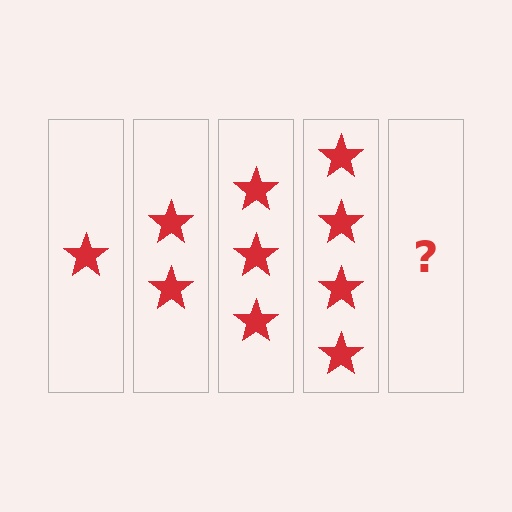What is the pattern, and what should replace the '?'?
The pattern is that each step adds one more star. The '?' should be 5 stars.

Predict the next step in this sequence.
The next step is 5 stars.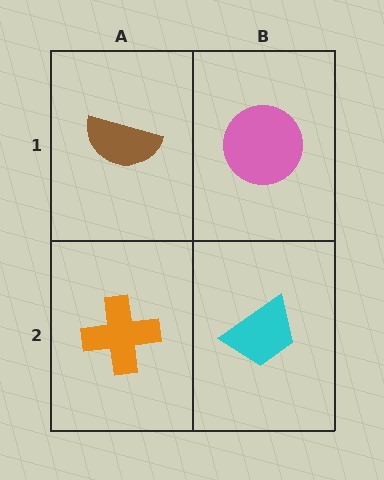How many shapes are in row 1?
2 shapes.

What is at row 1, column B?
A pink circle.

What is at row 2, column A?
An orange cross.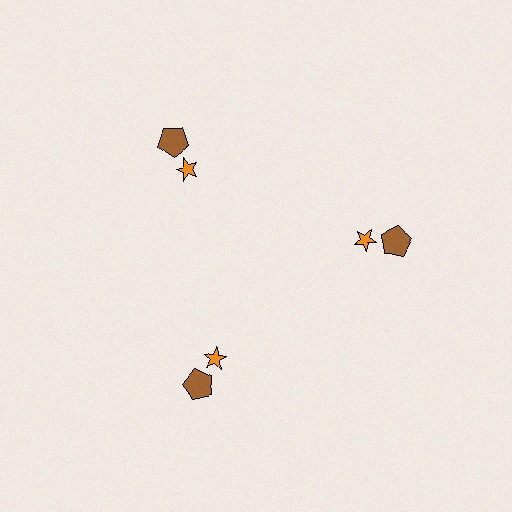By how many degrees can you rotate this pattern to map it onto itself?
The pattern maps onto itself every 120 degrees of rotation.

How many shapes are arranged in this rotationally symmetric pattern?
There are 6 shapes, arranged in 3 groups of 2.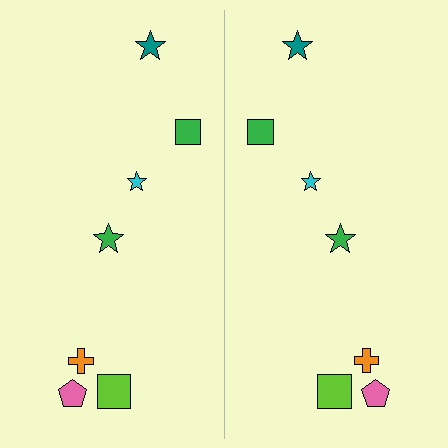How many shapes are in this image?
There are 14 shapes in this image.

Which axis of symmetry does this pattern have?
The pattern has a vertical axis of symmetry running through the center of the image.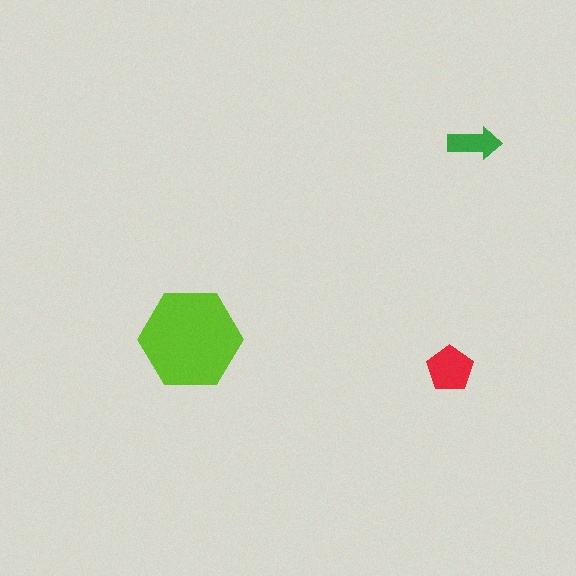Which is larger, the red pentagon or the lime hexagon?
The lime hexagon.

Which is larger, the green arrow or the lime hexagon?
The lime hexagon.